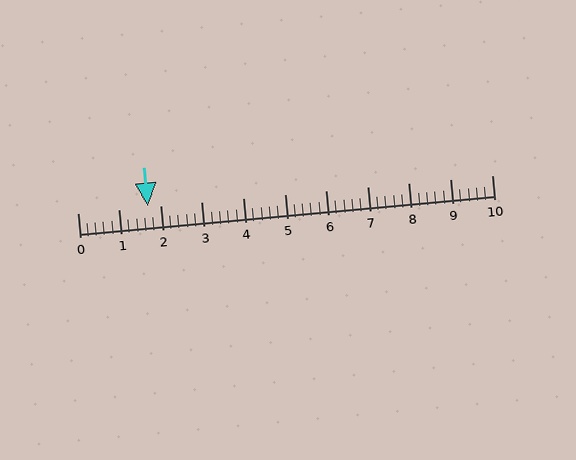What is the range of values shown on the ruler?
The ruler shows values from 0 to 10.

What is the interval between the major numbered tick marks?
The major tick marks are spaced 1 units apart.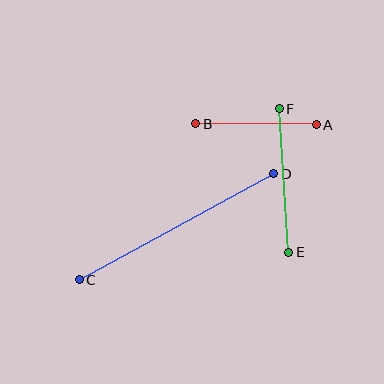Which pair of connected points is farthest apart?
Points C and D are farthest apart.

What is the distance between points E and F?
The distance is approximately 144 pixels.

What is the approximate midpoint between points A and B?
The midpoint is at approximately (256, 124) pixels.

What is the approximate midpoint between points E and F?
The midpoint is at approximately (284, 180) pixels.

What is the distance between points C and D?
The distance is approximately 221 pixels.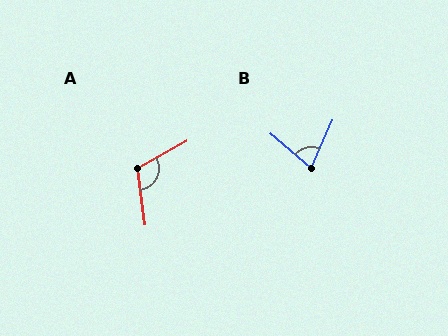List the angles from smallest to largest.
B (74°), A (111°).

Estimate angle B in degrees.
Approximately 74 degrees.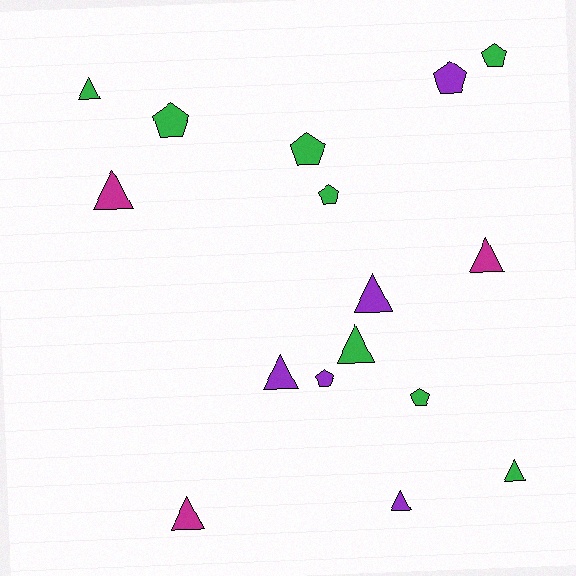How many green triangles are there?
There are 3 green triangles.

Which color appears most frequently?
Green, with 8 objects.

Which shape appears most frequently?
Triangle, with 9 objects.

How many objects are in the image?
There are 16 objects.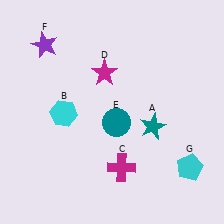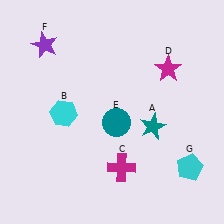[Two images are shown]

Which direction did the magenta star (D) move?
The magenta star (D) moved right.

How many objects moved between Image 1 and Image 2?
1 object moved between the two images.